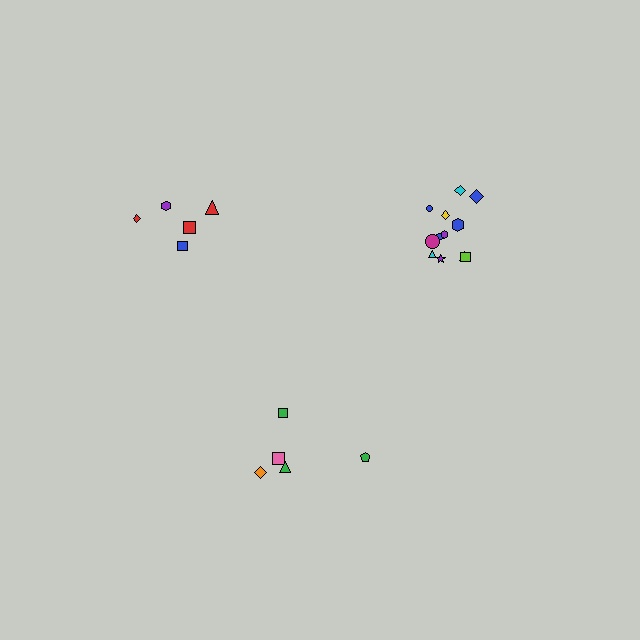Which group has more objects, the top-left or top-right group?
The top-right group.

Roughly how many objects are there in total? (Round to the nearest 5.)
Roughly 20 objects in total.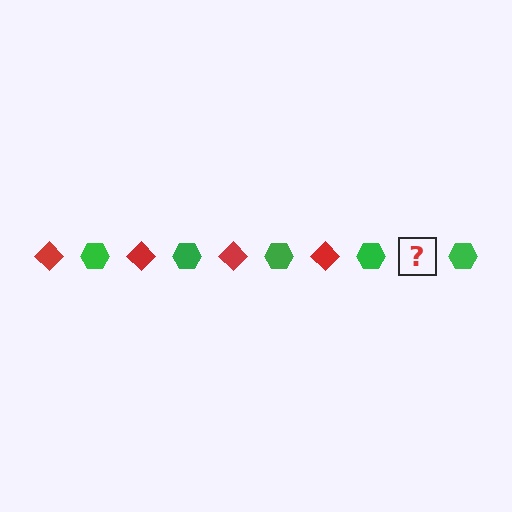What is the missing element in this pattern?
The missing element is a red diamond.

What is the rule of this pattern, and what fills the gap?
The rule is that the pattern alternates between red diamond and green hexagon. The gap should be filled with a red diamond.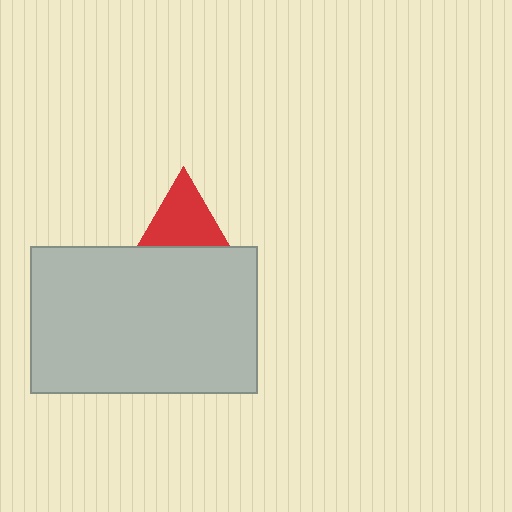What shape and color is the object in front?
The object in front is a light gray rectangle.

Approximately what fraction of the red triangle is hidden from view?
Roughly 31% of the red triangle is hidden behind the light gray rectangle.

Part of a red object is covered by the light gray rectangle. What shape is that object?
It is a triangle.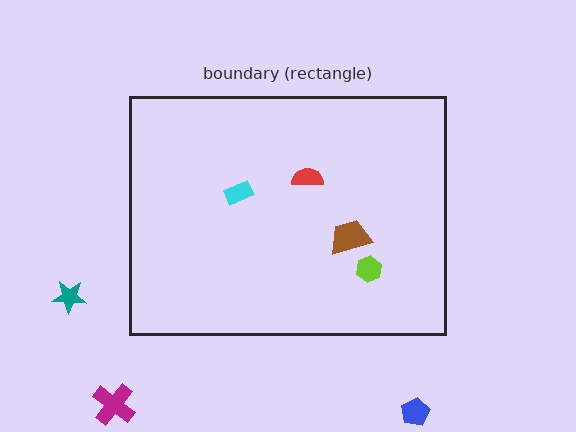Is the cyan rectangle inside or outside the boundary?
Inside.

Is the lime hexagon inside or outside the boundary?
Inside.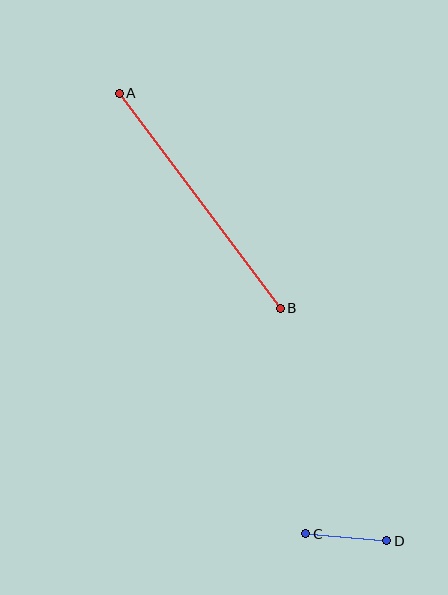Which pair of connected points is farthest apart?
Points A and B are farthest apart.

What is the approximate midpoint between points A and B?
The midpoint is at approximately (200, 201) pixels.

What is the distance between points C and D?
The distance is approximately 81 pixels.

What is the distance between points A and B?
The distance is approximately 268 pixels.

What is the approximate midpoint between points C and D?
The midpoint is at approximately (346, 537) pixels.